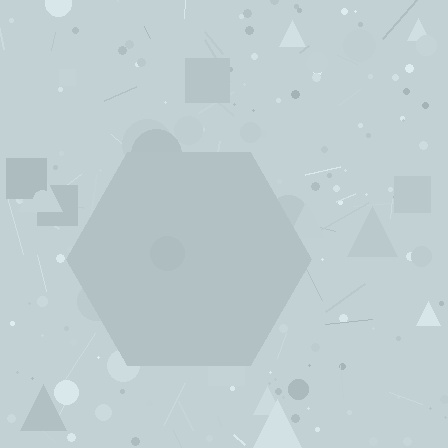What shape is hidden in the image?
A hexagon is hidden in the image.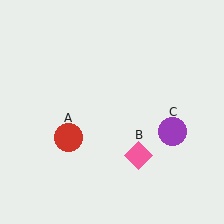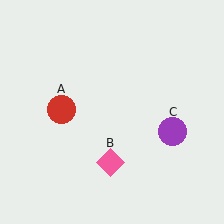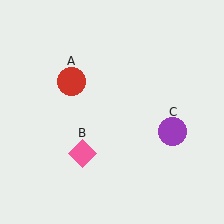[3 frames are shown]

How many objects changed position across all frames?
2 objects changed position: red circle (object A), pink diamond (object B).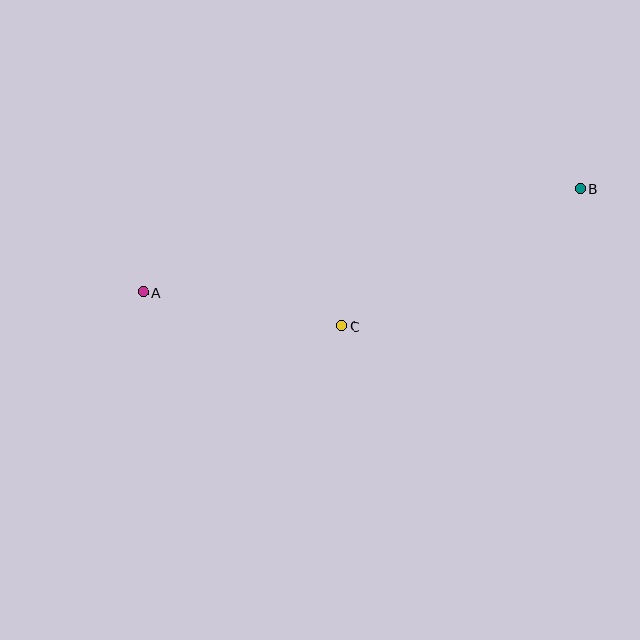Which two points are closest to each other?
Points A and C are closest to each other.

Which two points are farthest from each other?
Points A and B are farthest from each other.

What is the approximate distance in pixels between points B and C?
The distance between B and C is approximately 275 pixels.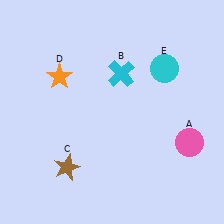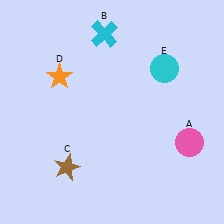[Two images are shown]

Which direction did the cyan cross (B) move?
The cyan cross (B) moved up.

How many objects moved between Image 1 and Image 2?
1 object moved between the two images.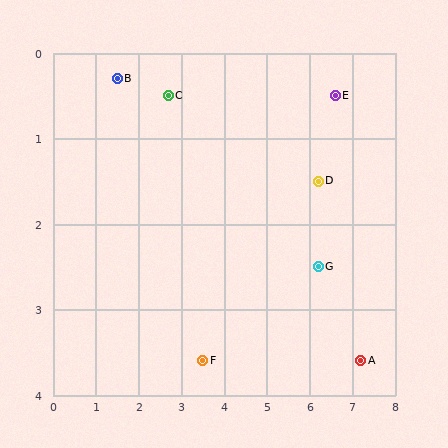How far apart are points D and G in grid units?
Points D and G are about 1.0 grid units apart.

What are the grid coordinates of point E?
Point E is at approximately (6.6, 0.5).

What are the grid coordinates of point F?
Point F is at approximately (3.5, 3.6).